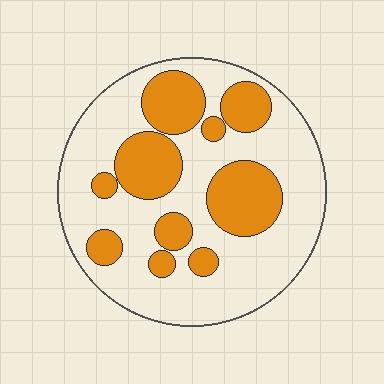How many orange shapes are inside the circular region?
10.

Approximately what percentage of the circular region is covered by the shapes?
Approximately 30%.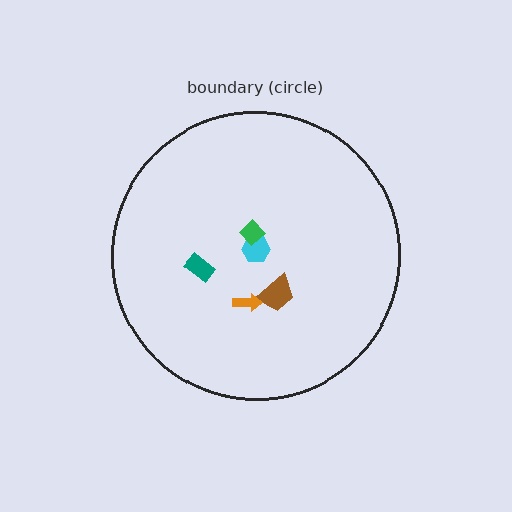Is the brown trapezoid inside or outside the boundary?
Inside.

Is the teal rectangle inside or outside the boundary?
Inside.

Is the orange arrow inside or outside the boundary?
Inside.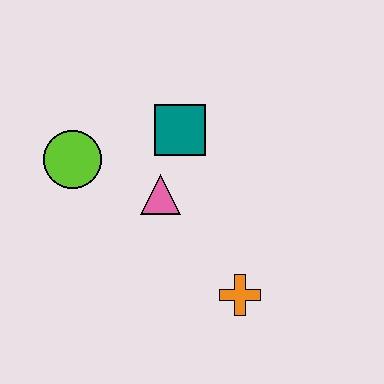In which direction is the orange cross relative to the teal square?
The orange cross is below the teal square.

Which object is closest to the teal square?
The pink triangle is closest to the teal square.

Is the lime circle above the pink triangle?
Yes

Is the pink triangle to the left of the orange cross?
Yes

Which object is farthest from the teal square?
The orange cross is farthest from the teal square.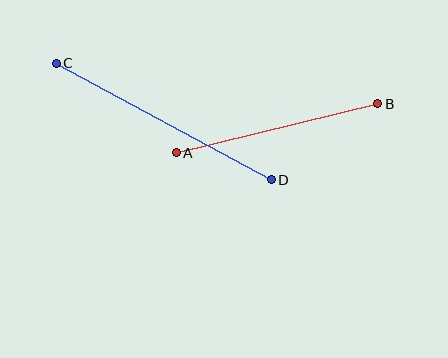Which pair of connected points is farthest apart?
Points C and D are farthest apart.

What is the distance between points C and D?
The distance is approximately 245 pixels.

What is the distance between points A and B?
The distance is approximately 207 pixels.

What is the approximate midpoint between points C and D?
The midpoint is at approximately (164, 121) pixels.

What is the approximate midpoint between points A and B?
The midpoint is at approximately (277, 128) pixels.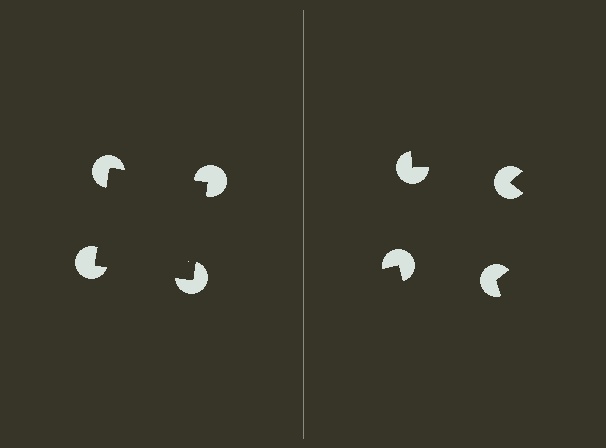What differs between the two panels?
The pac-man discs are positioned identically on both sides; only the wedge orientations differ. On the left they align to a square; on the right they are misaligned.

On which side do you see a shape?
An illusory square appears on the left side. On the right side the wedge cuts are rotated, so no coherent shape forms.